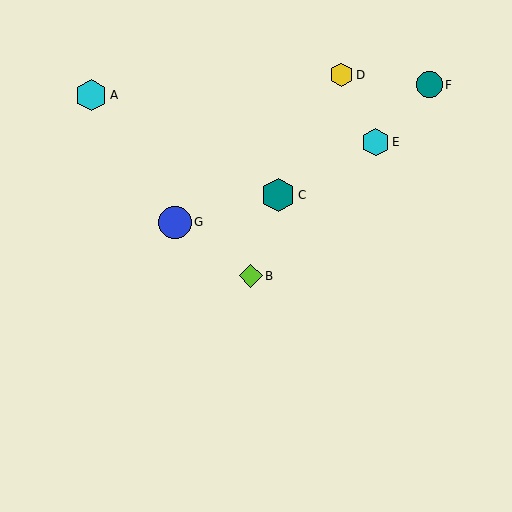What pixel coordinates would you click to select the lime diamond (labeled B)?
Click at (251, 276) to select the lime diamond B.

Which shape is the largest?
The teal hexagon (labeled C) is the largest.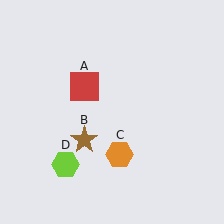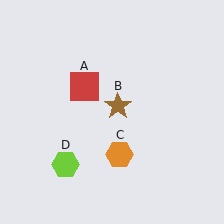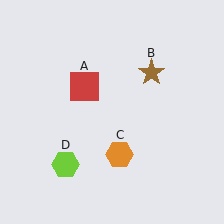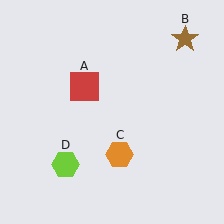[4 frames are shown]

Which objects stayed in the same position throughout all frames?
Red square (object A) and orange hexagon (object C) and lime hexagon (object D) remained stationary.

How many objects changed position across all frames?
1 object changed position: brown star (object B).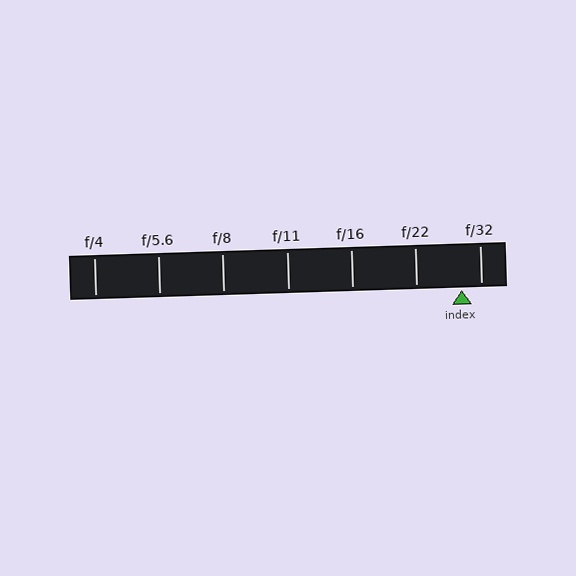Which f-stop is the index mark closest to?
The index mark is closest to f/32.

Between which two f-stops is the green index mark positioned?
The index mark is between f/22 and f/32.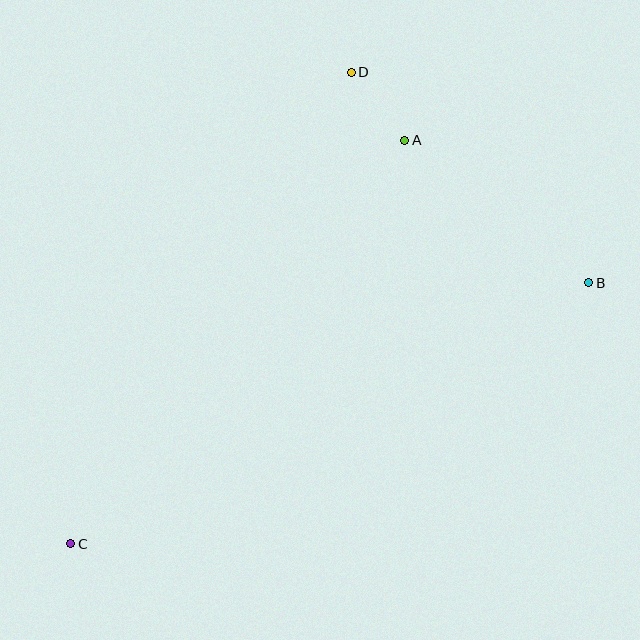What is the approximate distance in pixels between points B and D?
The distance between B and D is approximately 318 pixels.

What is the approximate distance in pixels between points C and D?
The distance between C and D is approximately 549 pixels.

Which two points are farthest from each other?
Points B and C are farthest from each other.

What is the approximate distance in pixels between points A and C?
The distance between A and C is approximately 524 pixels.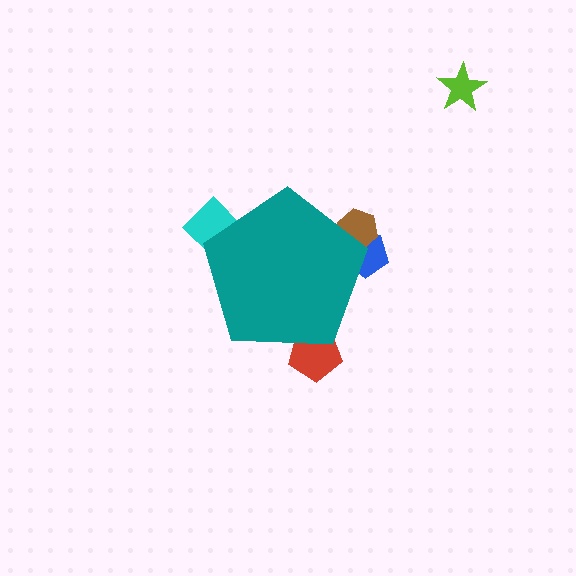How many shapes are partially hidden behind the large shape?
4 shapes are partially hidden.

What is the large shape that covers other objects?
A teal pentagon.